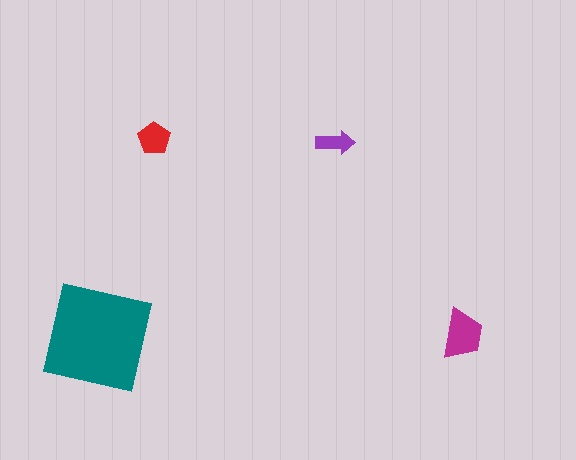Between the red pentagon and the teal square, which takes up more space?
The teal square.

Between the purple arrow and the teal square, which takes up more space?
The teal square.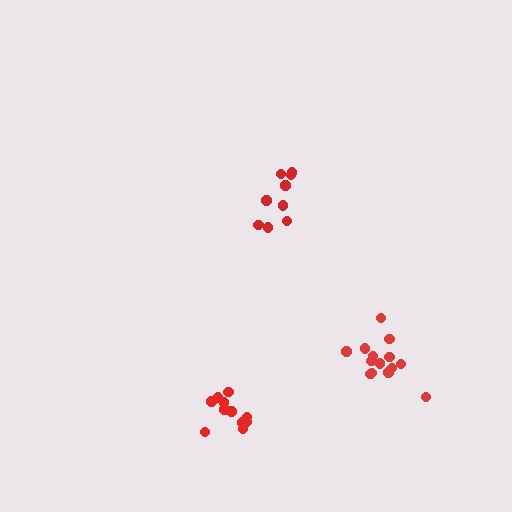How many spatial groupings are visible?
There are 3 spatial groupings.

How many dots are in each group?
Group 1: 14 dots, Group 2: 9 dots, Group 3: 11 dots (34 total).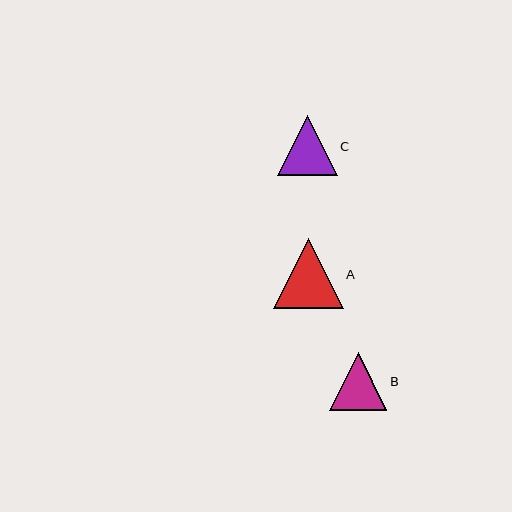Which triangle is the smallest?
Triangle B is the smallest with a size of approximately 58 pixels.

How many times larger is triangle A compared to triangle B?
Triangle A is approximately 1.2 times the size of triangle B.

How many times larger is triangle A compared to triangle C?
Triangle A is approximately 1.2 times the size of triangle C.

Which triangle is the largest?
Triangle A is the largest with a size of approximately 70 pixels.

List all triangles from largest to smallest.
From largest to smallest: A, C, B.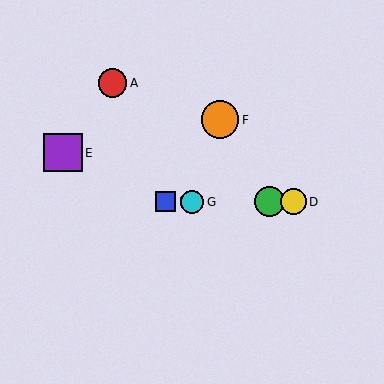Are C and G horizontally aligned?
Yes, both are at y≈202.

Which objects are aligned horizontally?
Objects B, C, D, G are aligned horizontally.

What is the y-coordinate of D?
Object D is at y≈202.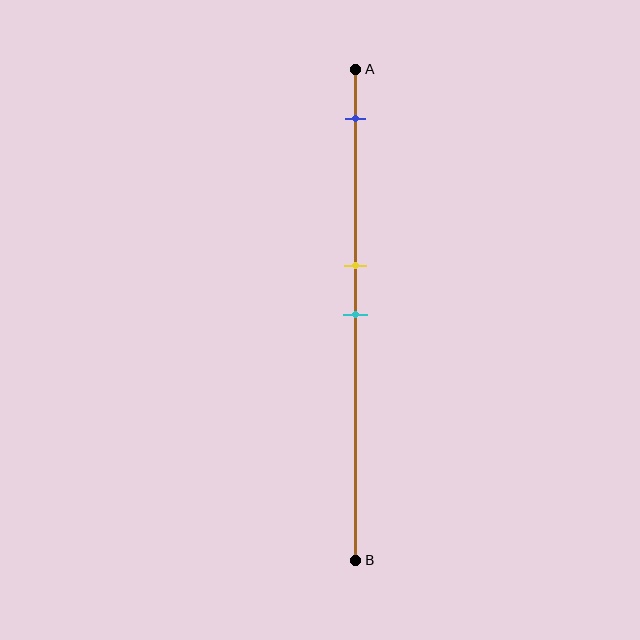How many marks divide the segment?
There are 3 marks dividing the segment.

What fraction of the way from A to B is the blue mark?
The blue mark is approximately 10% (0.1) of the way from A to B.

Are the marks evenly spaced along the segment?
No, the marks are not evenly spaced.